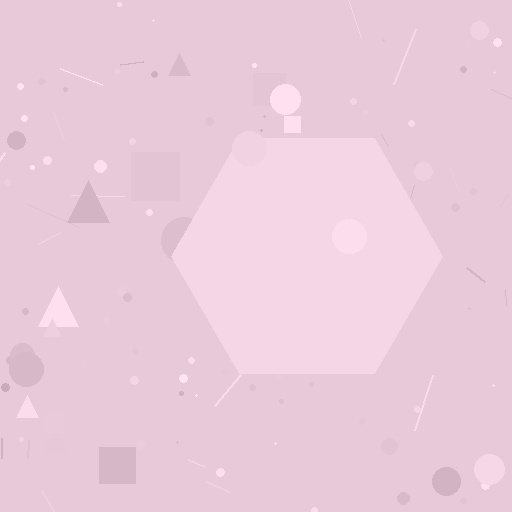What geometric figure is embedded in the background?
A hexagon is embedded in the background.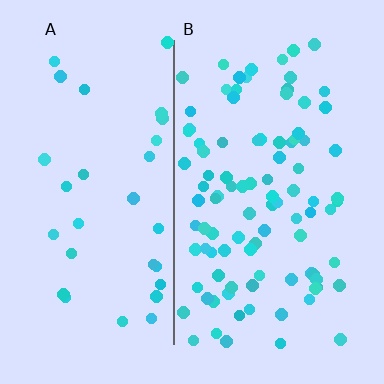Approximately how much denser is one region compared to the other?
Approximately 3.0× — region B over region A.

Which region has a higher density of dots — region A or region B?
B (the right).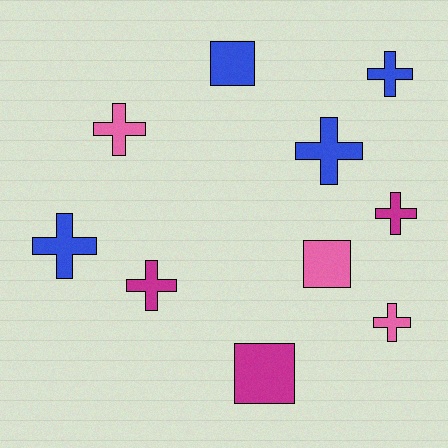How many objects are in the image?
There are 10 objects.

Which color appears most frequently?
Blue, with 4 objects.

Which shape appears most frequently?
Cross, with 7 objects.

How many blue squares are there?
There is 1 blue square.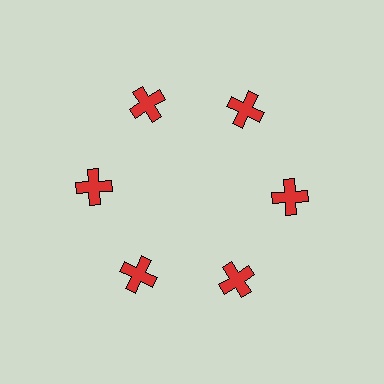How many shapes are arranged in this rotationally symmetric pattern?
There are 6 shapes, arranged in 6 groups of 1.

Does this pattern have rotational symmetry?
Yes, this pattern has 6-fold rotational symmetry. It looks the same after rotating 60 degrees around the center.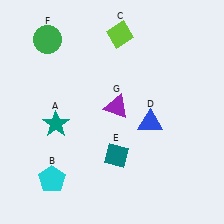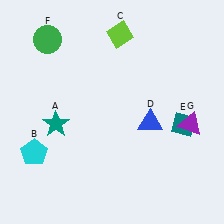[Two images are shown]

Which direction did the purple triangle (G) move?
The purple triangle (G) moved right.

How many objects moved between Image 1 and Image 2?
3 objects moved between the two images.